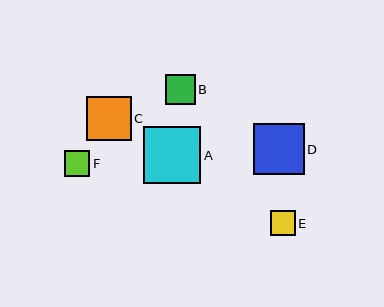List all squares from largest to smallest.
From largest to smallest: A, D, C, B, F, E.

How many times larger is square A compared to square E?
Square A is approximately 2.3 times the size of square E.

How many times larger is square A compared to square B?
Square A is approximately 2.0 times the size of square B.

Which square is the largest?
Square A is the largest with a size of approximately 57 pixels.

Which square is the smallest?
Square E is the smallest with a size of approximately 25 pixels.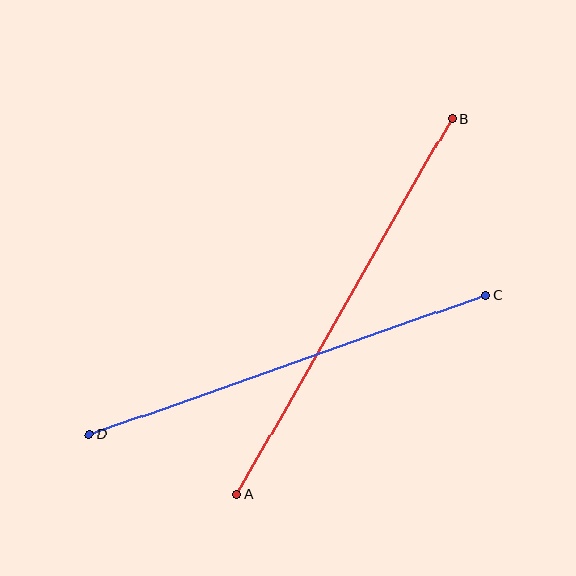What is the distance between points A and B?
The distance is approximately 432 pixels.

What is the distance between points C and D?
The distance is approximately 420 pixels.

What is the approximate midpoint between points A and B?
The midpoint is at approximately (344, 306) pixels.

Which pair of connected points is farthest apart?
Points A and B are farthest apart.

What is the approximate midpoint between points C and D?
The midpoint is at approximately (287, 365) pixels.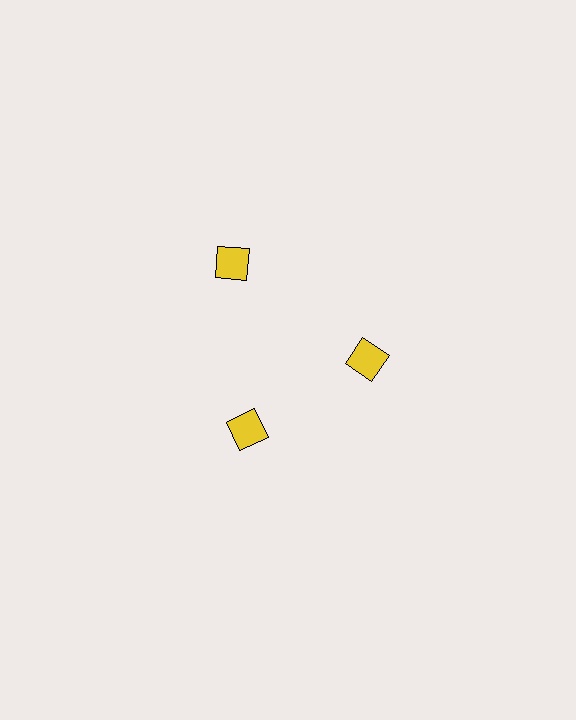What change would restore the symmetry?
The symmetry would be restored by moving it inward, back onto the ring so that all 3 squares sit at equal angles and equal distance from the center.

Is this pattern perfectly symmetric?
No. The 3 yellow squares are arranged in a ring, but one element near the 11 o'clock position is pushed outward from the center, breaking the 3-fold rotational symmetry.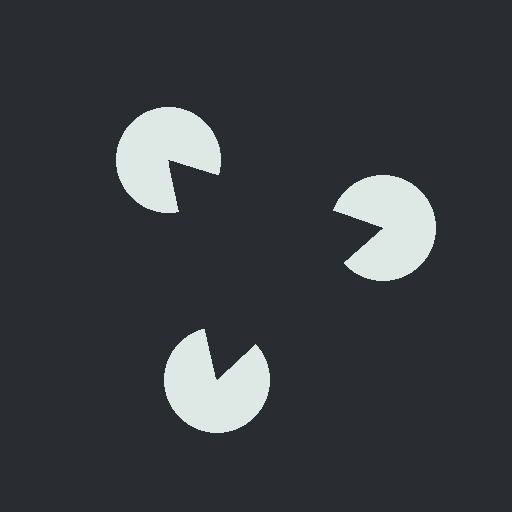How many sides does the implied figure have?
3 sides.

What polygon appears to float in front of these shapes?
An illusory triangle — its edges are inferred from the aligned wedge cuts in the pac-man discs, not physically drawn.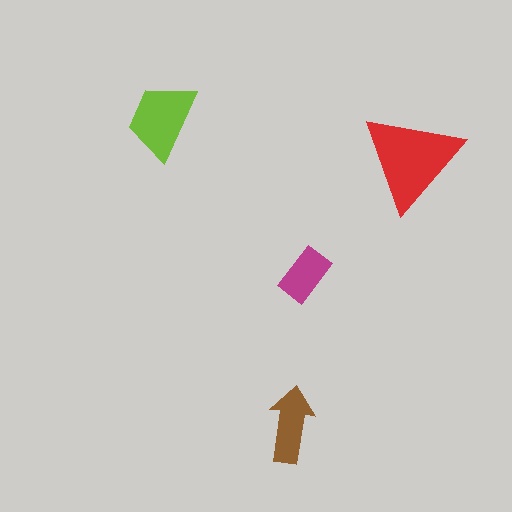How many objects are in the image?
There are 4 objects in the image.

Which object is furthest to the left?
The lime trapezoid is leftmost.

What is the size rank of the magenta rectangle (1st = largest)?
4th.